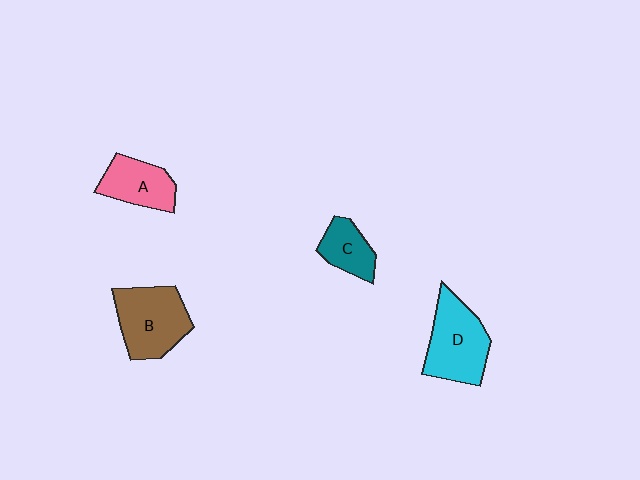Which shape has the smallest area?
Shape C (teal).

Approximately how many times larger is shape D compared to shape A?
Approximately 1.5 times.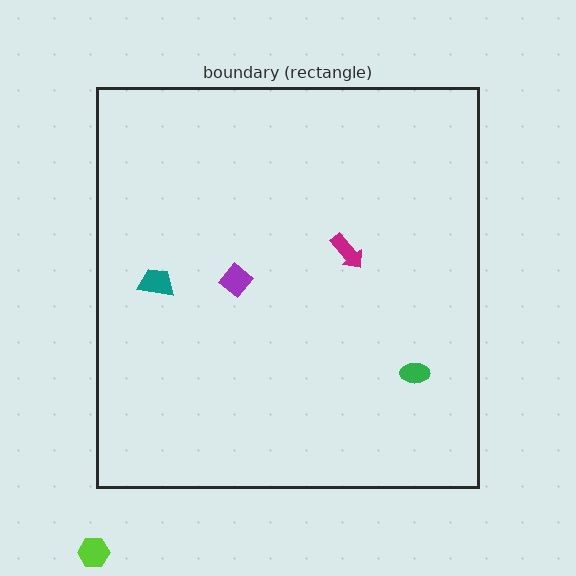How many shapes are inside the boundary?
4 inside, 1 outside.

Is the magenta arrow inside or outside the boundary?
Inside.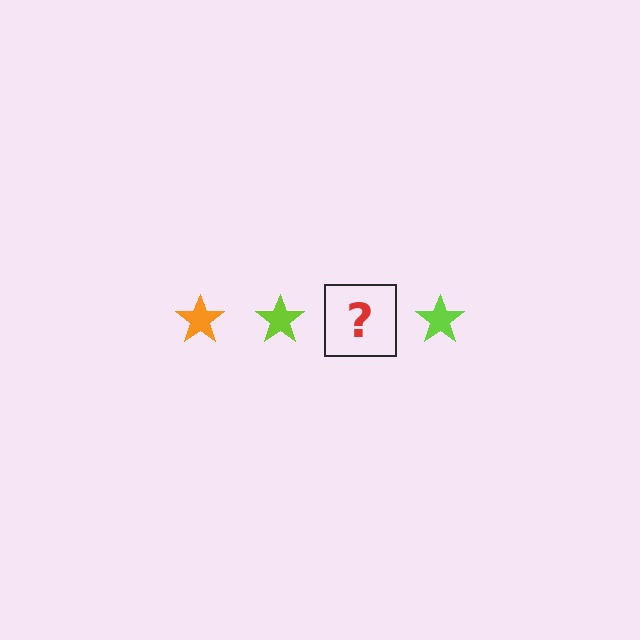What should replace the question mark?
The question mark should be replaced with an orange star.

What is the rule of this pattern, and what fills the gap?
The rule is that the pattern cycles through orange, lime stars. The gap should be filled with an orange star.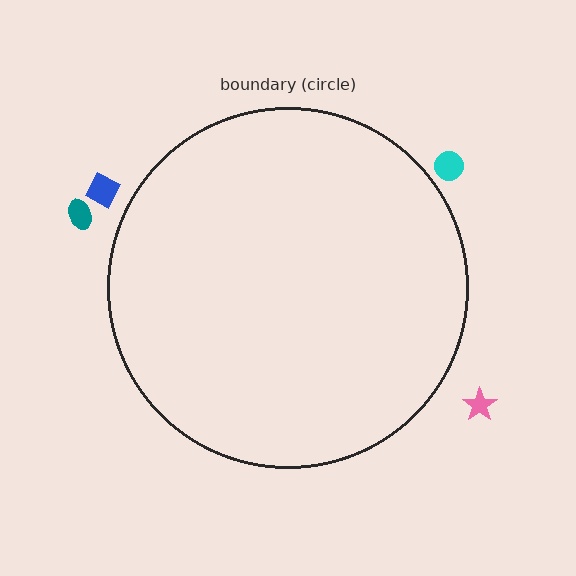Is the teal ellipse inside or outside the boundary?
Outside.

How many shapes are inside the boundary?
0 inside, 4 outside.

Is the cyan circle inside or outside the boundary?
Outside.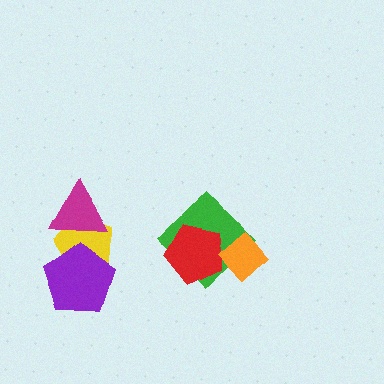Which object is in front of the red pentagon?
The orange diamond is in front of the red pentagon.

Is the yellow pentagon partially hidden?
Yes, it is partially covered by another shape.